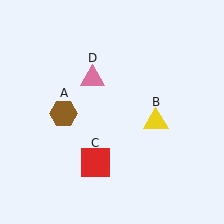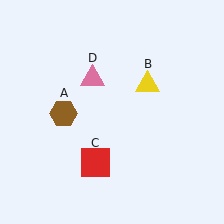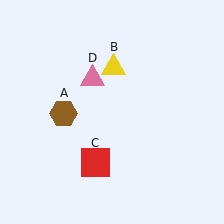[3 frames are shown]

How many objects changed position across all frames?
1 object changed position: yellow triangle (object B).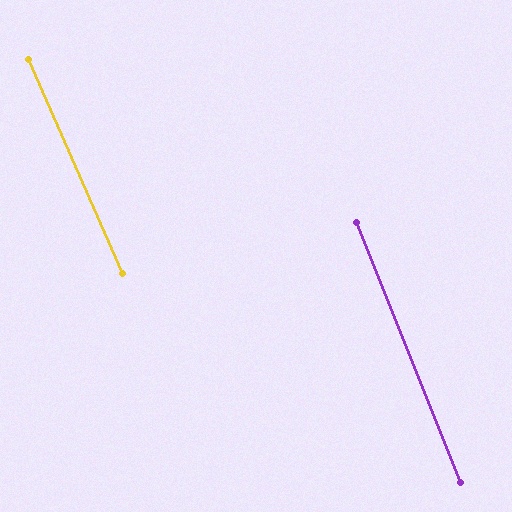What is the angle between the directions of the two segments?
Approximately 2 degrees.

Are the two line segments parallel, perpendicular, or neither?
Parallel — their directions differ by only 1.9°.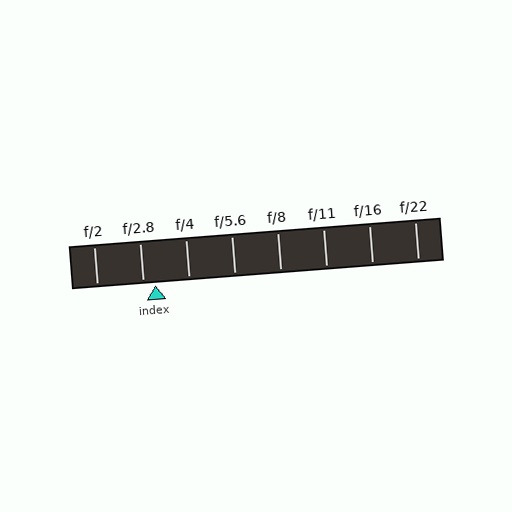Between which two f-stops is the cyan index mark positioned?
The index mark is between f/2.8 and f/4.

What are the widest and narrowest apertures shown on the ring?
The widest aperture shown is f/2 and the narrowest is f/22.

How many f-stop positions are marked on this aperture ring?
There are 8 f-stop positions marked.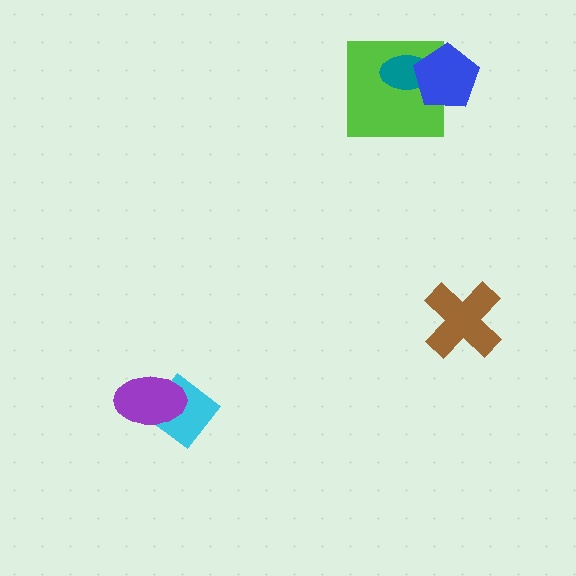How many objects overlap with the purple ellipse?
1 object overlaps with the purple ellipse.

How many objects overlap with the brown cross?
0 objects overlap with the brown cross.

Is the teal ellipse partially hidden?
Yes, it is partially covered by another shape.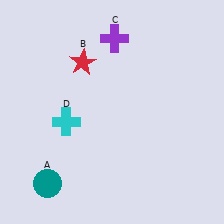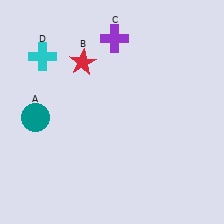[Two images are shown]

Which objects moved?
The objects that moved are: the teal circle (A), the cyan cross (D).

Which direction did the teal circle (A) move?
The teal circle (A) moved up.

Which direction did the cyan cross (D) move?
The cyan cross (D) moved up.